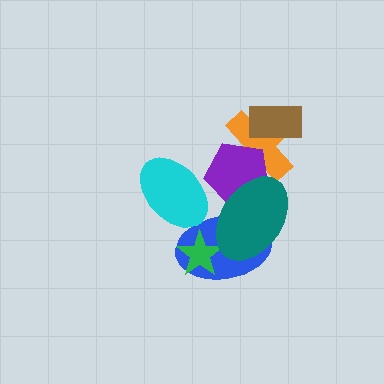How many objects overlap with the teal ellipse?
4 objects overlap with the teal ellipse.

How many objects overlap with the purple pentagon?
3 objects overlap with the purple pentagon.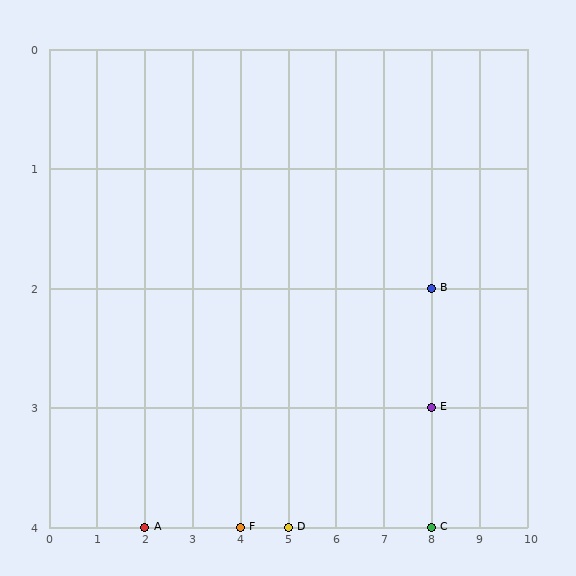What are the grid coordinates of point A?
Point A is at grid coordinates (2, 4).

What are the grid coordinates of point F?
Point F is at grid coordinates (4, 4).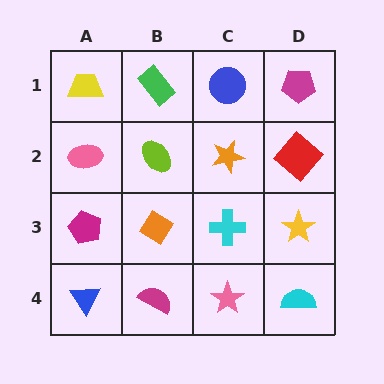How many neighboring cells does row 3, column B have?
4.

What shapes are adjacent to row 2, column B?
A green rectangle (row 1, column B), an orange diamond (row 3, column B), a pink ellipse (row 2, column A), an orange star (row 2, column C).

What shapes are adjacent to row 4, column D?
A yellow star (row 3, column D), a pink star (row 4, column C).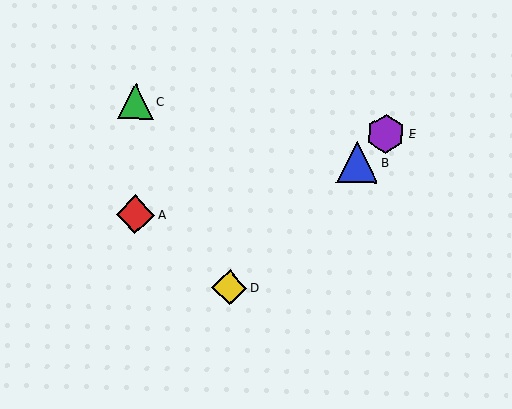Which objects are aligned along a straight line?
Objects B, D, E are aligned along a straight line.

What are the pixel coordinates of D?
Object D is at (229, 288).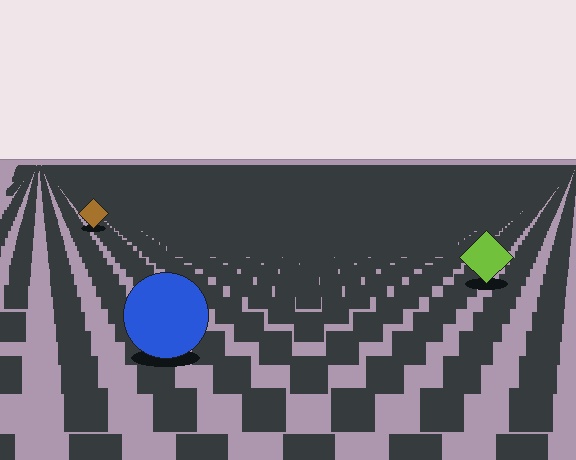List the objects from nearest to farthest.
From nearest to farthest: the blue circle, the lime diamond, the brown diamond.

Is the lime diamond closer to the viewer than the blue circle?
No. The blue circle is closer — you can tell from the texture gradient: the ground texture is coarser near it.